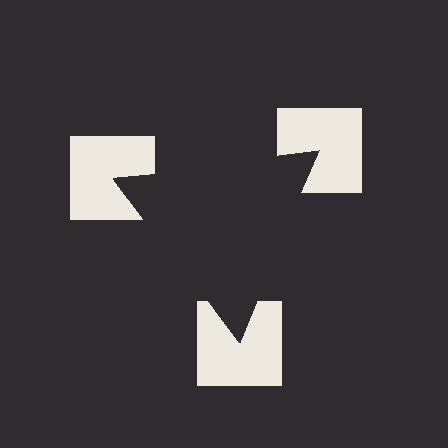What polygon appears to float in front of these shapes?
An illusory triangle — its edges are inferred from the aligned wedge cuts in the notched squares, not physically drawn.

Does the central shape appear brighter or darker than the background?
It typically appears slightly darker than the background, even though no actual brightness change is drawn.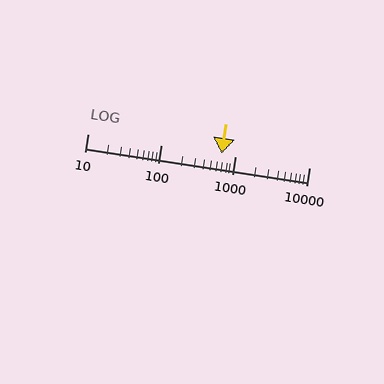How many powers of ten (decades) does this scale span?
The scale spans 3 decades, from 10 to 10000.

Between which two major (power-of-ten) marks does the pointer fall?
The pointer is between 100 and 1000.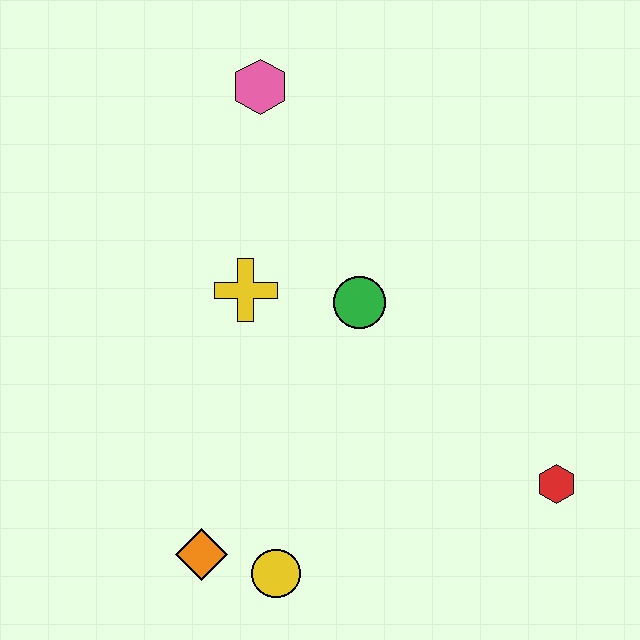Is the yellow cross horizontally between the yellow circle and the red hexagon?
No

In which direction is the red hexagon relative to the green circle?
The red hexagon is to the right of the green circle.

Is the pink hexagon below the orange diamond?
No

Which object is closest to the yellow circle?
The orange diamond is closest to the yellow circle.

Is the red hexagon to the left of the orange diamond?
No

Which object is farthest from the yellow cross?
The red hexagon is farthest from the yellow cross.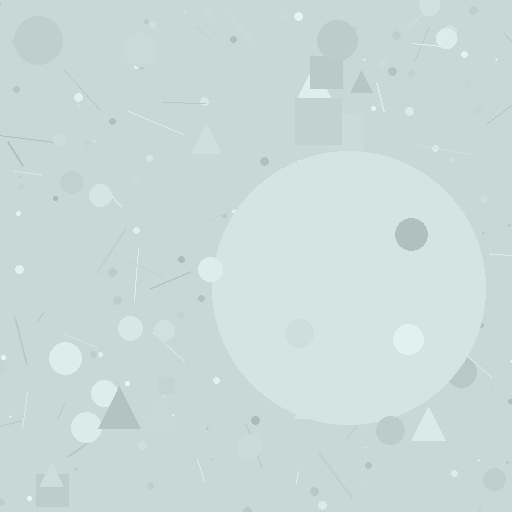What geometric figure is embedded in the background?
A circle is embedded in the background.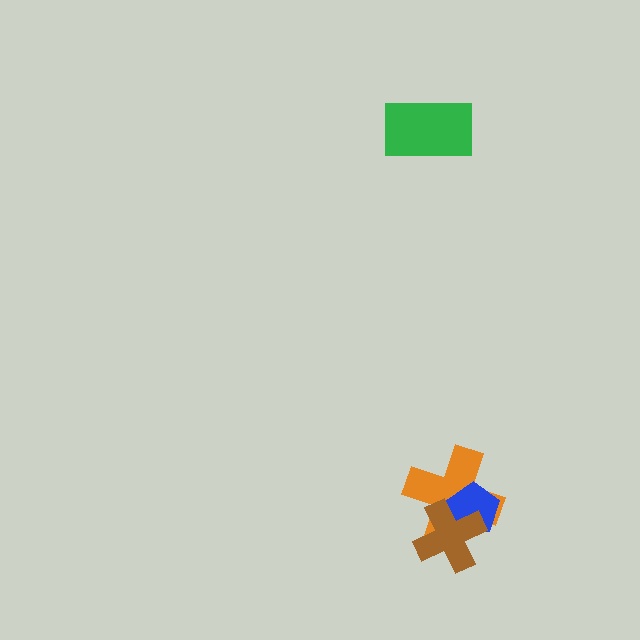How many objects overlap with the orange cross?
2 objects overlap with the orange cross.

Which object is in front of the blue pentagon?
The brown cross is in front of the blue pentagon.